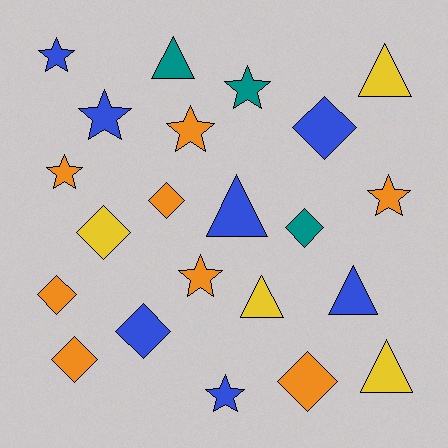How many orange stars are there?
There are 4 orange stars.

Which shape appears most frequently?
Star, with 8 objects.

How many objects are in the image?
There are 22 objects.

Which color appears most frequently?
Orange, with 8 objects.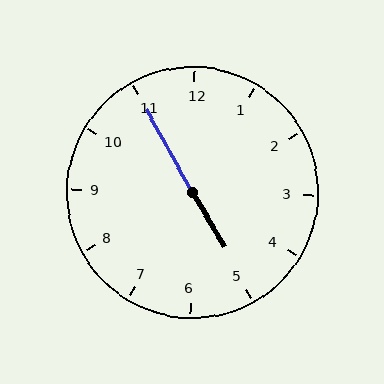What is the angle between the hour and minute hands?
Approximately 178 degrees.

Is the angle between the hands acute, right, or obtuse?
It is obtuse.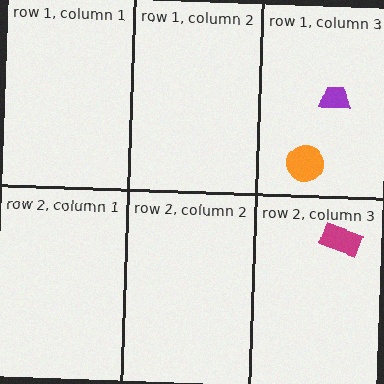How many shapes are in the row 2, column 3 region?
1.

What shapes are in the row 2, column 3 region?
The magenta rectangle.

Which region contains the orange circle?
The row 1, column 3 region.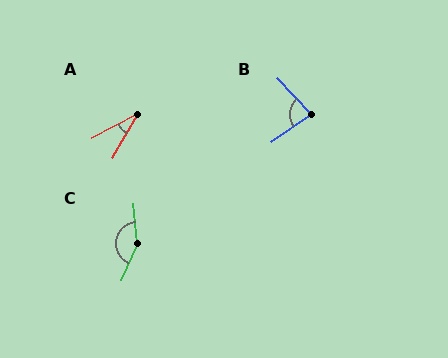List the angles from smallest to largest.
A (33°), B (81°), C (151°).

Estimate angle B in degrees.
Approximately 81 degrees.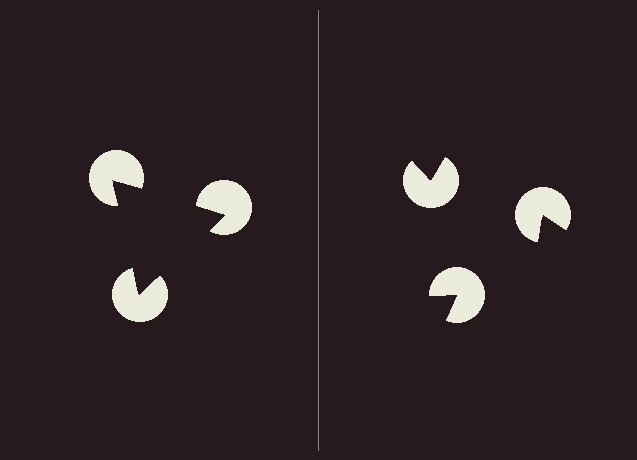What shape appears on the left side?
An illusory triangle.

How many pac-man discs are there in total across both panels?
6 — 3 on each side.